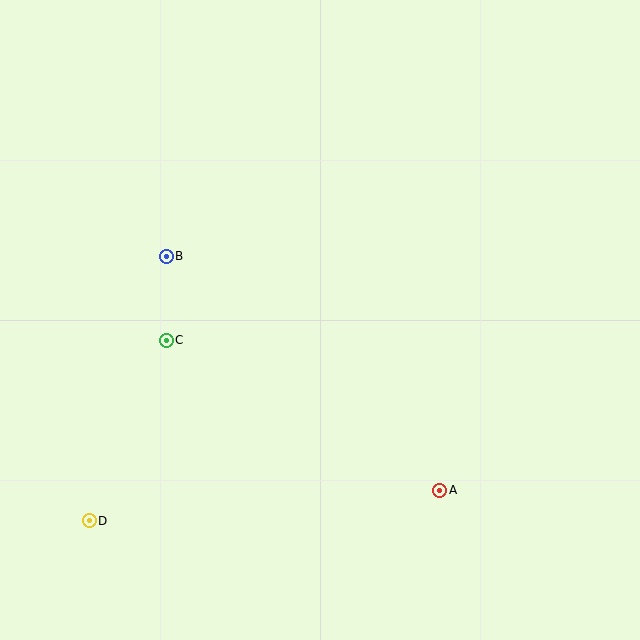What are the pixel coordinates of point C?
Point C is at (166, 340).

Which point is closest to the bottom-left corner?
Point D is closest to the bottom-left corner.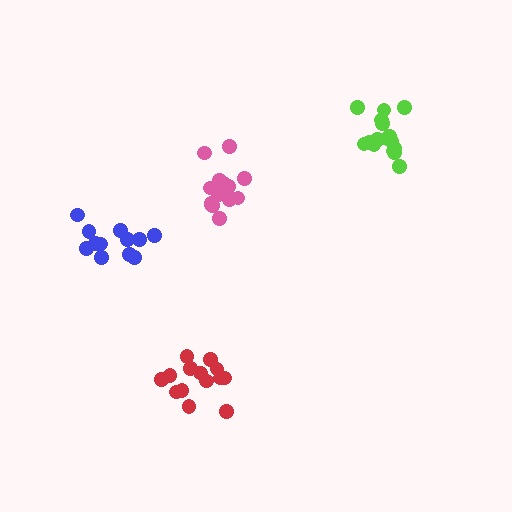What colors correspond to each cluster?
The clusters are colored: pink, red, blue, lime.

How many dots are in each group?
Group 1: 18 dots, Group 2: 14 dots, Group 3: 13 dots, Group 4: 16 dots (61 total).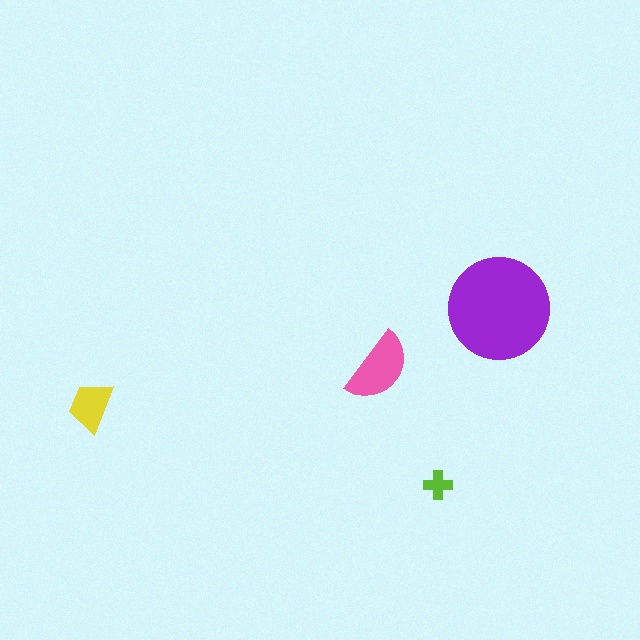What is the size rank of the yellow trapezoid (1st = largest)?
3rd.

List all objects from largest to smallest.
The purple circle, the pink semicircle, the yellow trapezoid, the lime cross.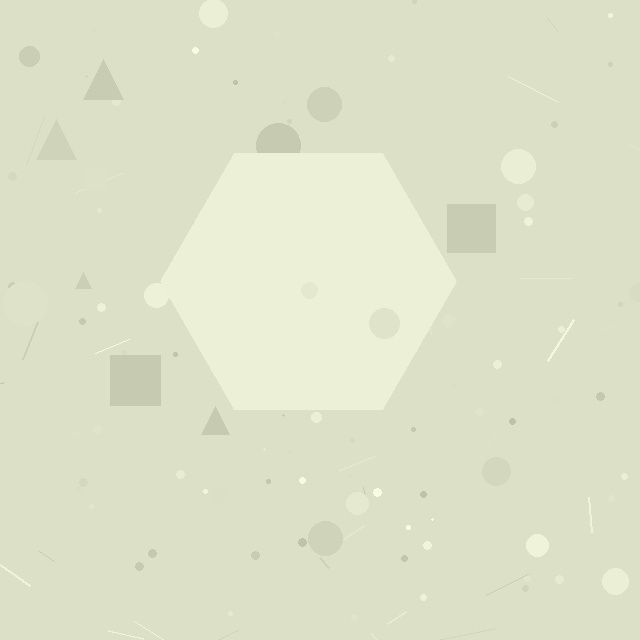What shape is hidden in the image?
A hexagon is hidden in the image.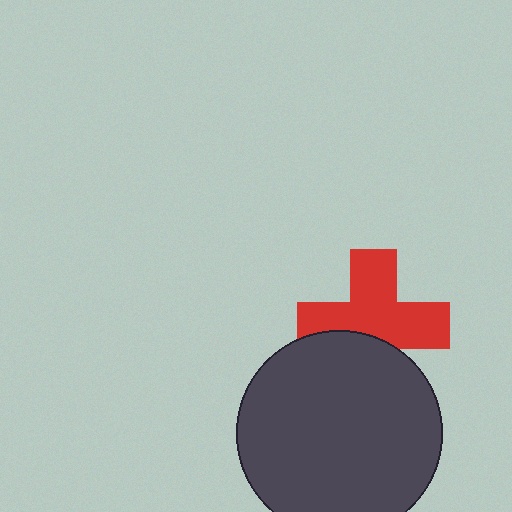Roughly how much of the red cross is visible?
Most of it is visible (roughly 68%).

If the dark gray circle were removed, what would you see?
You would see the complete red cross.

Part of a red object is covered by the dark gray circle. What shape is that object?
It is a cross.